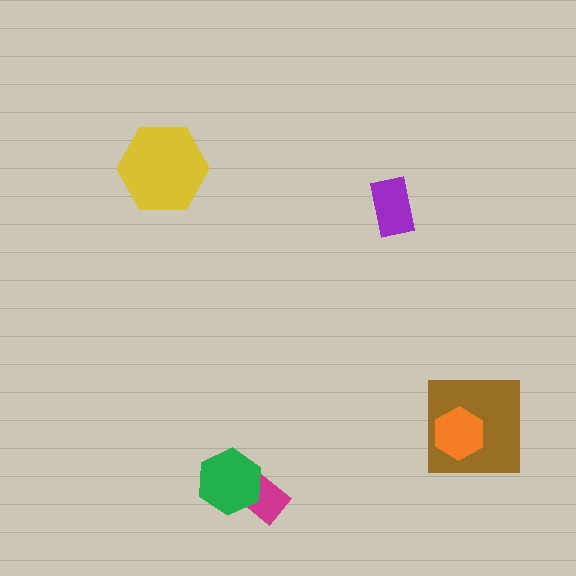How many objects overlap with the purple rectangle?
0 objects overlap with the purple rectangle.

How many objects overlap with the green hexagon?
1 object overlaps with the green hexagon.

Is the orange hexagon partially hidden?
No, no other shape covers it.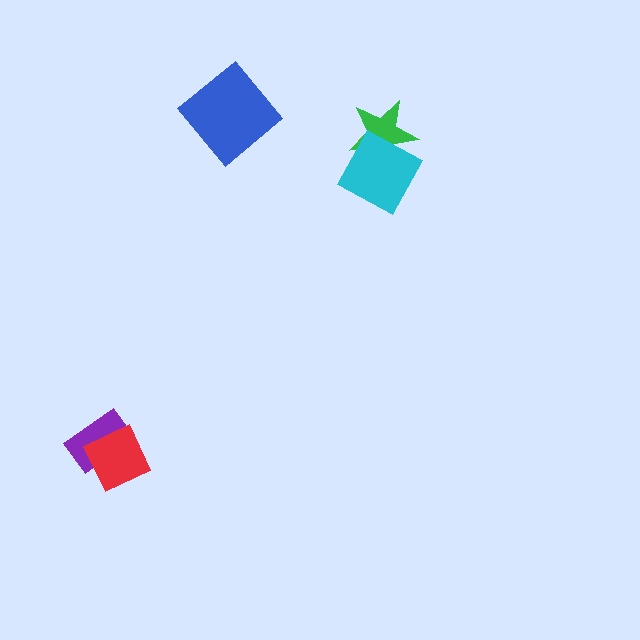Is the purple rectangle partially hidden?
Yes, it is partially covered by another shape.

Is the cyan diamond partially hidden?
No, no other shape covers it.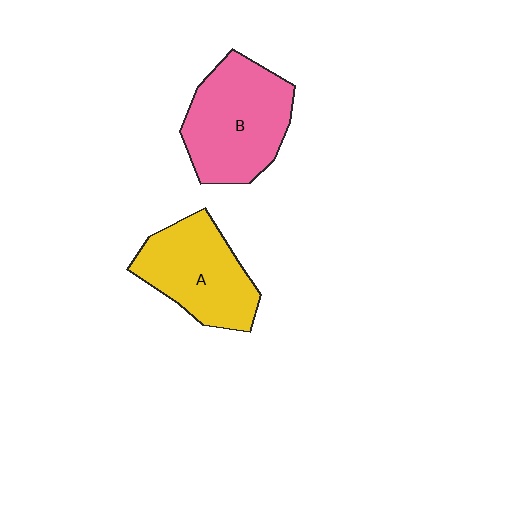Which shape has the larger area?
Shape B (pink).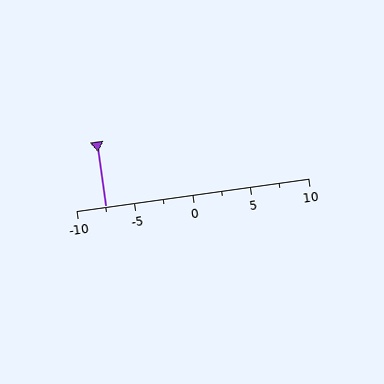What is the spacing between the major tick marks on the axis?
The major ticks are spaced 5 apart.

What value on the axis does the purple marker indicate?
The marker indicates approximately -7.5.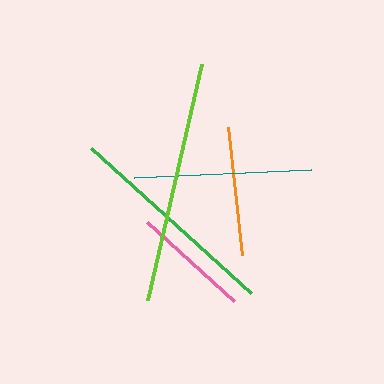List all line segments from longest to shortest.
From longest to shortest: lime, green, teal, orange, pink.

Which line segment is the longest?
The lime line is the longest at approximately 242 pixels.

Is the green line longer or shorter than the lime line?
The lime line is longer than the green line.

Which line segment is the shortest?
The pink line is the shortest at approximately 118 pixels.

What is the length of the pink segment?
The pink segment is approximately 118 pixels long.